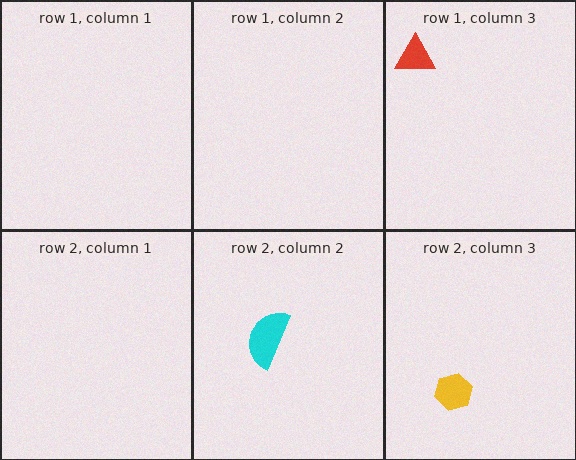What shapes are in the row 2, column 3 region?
The yellow hexagon.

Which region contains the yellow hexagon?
The row 2, column 3 region.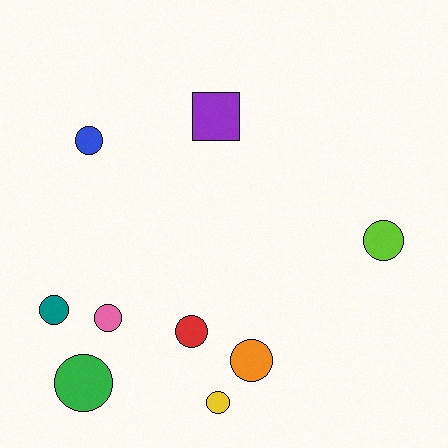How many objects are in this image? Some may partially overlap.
There are 9 objects.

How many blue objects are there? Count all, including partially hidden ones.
There is 1 blue object.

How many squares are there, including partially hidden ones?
There is 1 square.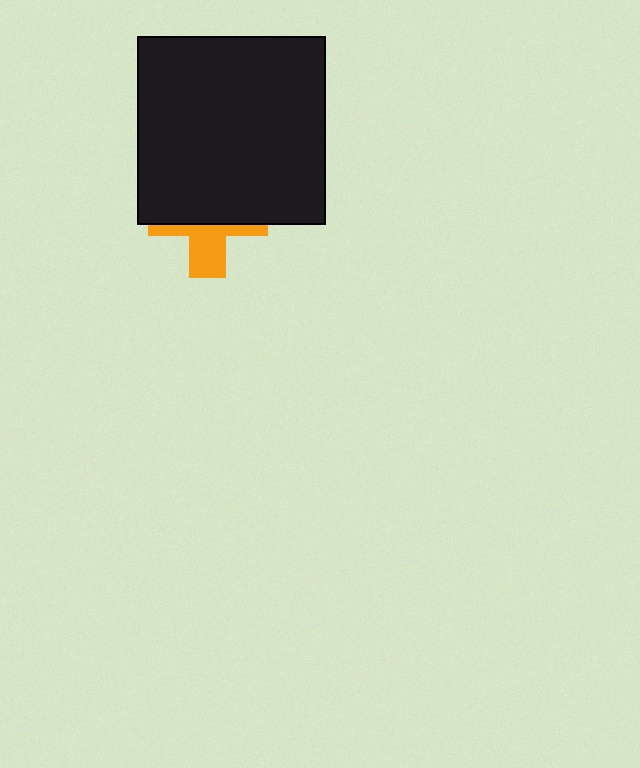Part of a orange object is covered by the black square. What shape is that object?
It is a cross.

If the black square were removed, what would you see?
You would see the complete orange cross.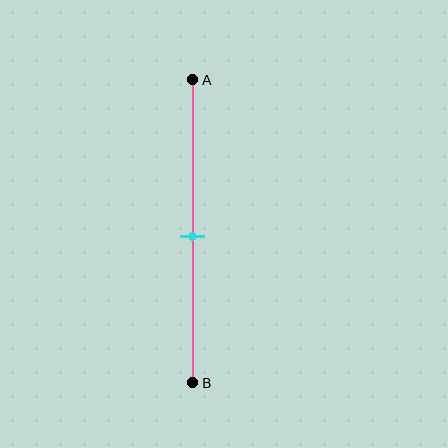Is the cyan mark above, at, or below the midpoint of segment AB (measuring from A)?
The cyan mark is approximately at the midpoint of segment AB.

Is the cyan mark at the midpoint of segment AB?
Yes, the mark is approximately at the midpoint.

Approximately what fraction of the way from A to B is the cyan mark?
The cyan mark is approximately 50% of the way from A to B.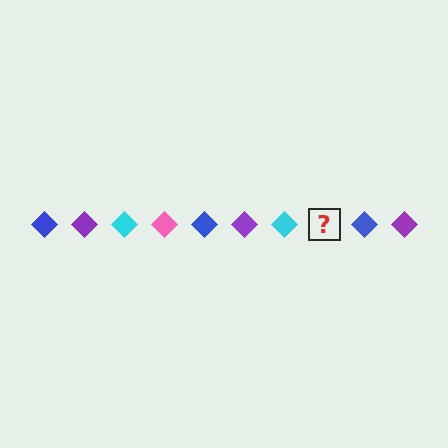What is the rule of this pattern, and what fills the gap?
The rule is that the pattern cycles through blue, purple, cyan, pink diamonds. The gap should be filled with a pink diamond.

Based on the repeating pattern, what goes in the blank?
The blank should be a pink diamond.